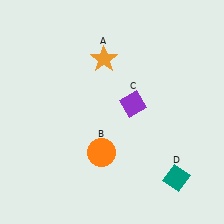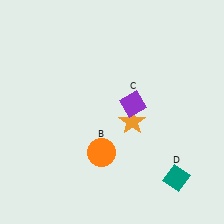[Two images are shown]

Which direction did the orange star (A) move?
The orange star (A) moved down.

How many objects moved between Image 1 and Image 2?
1 object moved between the two images.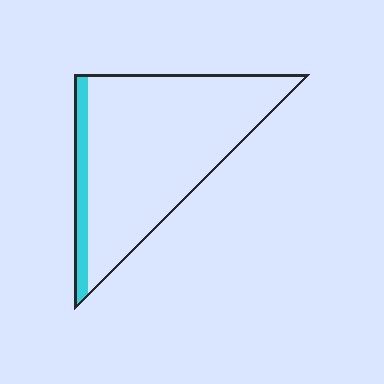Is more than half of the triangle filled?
No.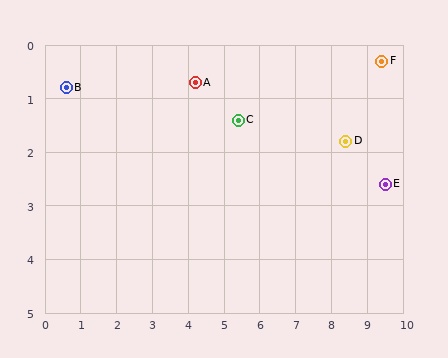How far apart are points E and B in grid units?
Points E and B are about 9.1 grid units apart.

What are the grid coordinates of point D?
Point D is at approximately (8.4, 1.8).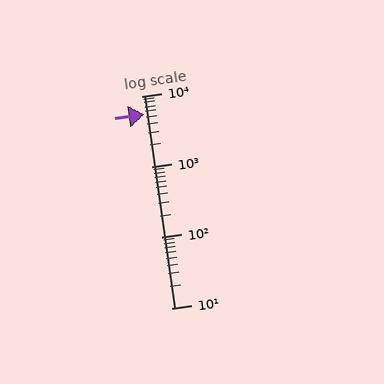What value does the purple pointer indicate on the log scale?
The pointer indicates approximately 5500.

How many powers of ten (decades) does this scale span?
The scale spans 3 decades, from 10 to 10000.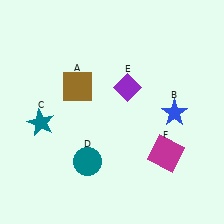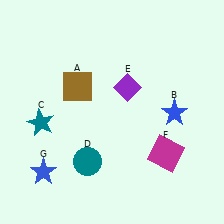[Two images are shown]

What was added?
A blue star (G) was added in Image 2.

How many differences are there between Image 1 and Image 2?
There is 1 difference between the two images.